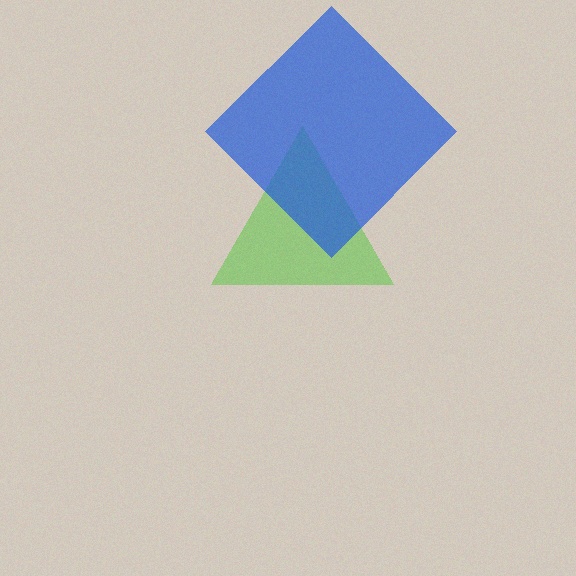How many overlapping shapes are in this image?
There are 2 overlapping shapes in the image.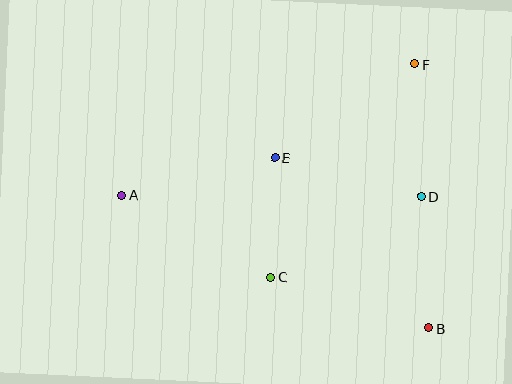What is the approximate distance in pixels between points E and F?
The distance between E and F is approximately 168 pixels.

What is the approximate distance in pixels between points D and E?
The distance between D and E is approximately 151 pixels.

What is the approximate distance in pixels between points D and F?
The distance between D and F is approximately 133 pixels.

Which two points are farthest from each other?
Points A and B are farthest from each other.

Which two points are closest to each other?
Points C and E are closest to each other.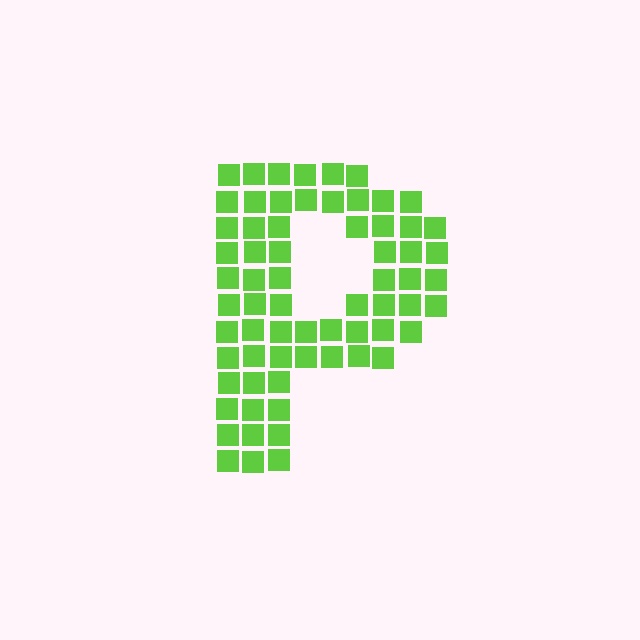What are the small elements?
The small elements are squares.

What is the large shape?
The large shape is the letter P.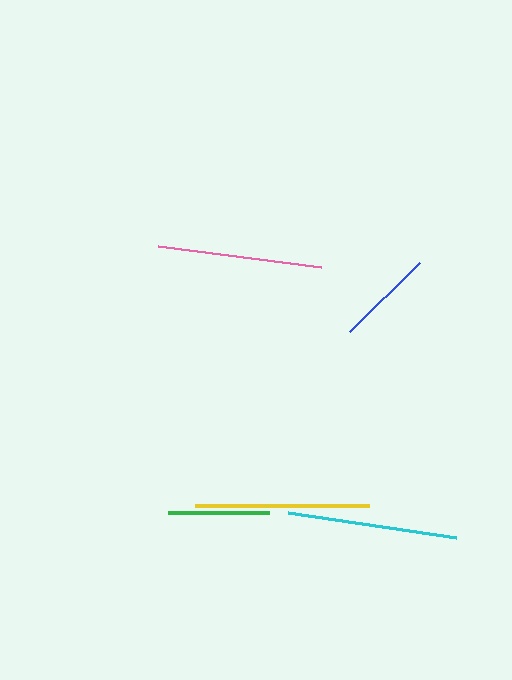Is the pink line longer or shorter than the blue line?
The pink line is longer than the blue line.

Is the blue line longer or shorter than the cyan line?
The cyan line is longer than the blue line.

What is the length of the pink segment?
The pink segment is approximately 164 pixels long.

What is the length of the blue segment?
The blue segment is approximately 98 pixels long.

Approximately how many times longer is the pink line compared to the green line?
The pink line is approximately 1.6 times the length of the green line.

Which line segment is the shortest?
The blue line is the shortest at approximately 98 pixels.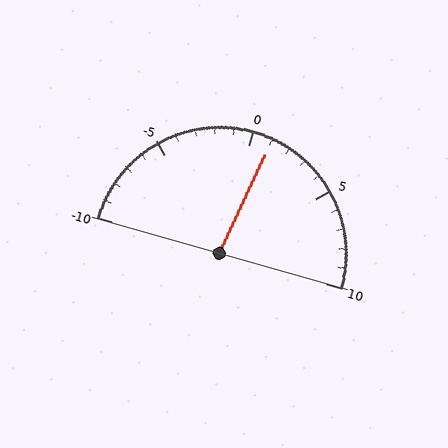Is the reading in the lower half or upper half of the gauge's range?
The reading is in the upper half of the range (-10 to 10).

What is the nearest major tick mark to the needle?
The nearest major tick mark is 0.